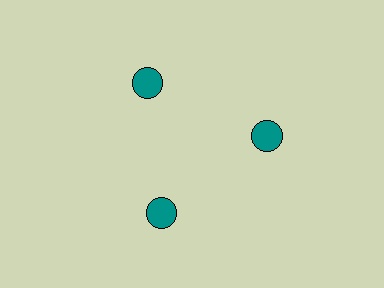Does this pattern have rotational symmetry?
Yes, this pattern has 3-fold rotational symmetry. It looks the same after rotating 120 degrees around the center.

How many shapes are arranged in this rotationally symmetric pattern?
There are 3 shapes, arranged in 3 groups of 1.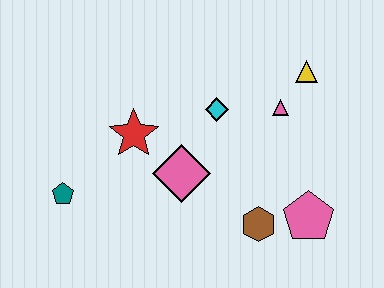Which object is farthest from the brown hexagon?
The teal pentagon is farthest from the brown hexagon.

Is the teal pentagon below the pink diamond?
Yes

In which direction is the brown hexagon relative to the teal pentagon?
The brown hexagon is to the right of the teal pentagon.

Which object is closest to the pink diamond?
The red star is closest to the pink diamond.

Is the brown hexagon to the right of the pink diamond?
Yes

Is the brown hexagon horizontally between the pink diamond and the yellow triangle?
Yes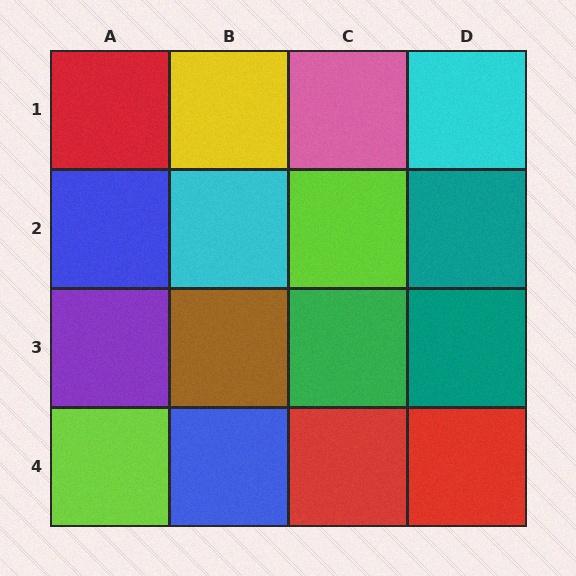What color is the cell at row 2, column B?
Cyan.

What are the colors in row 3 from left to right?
Purple, brown, green, teal.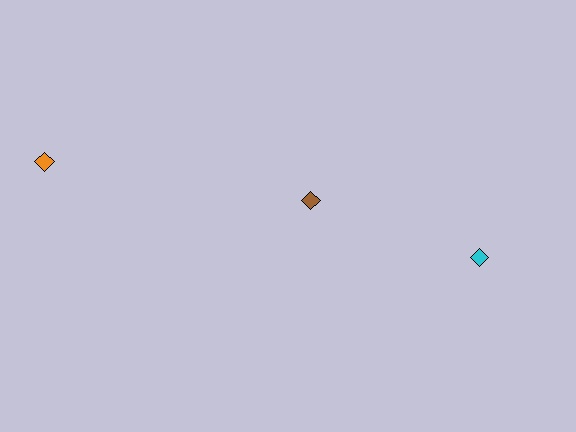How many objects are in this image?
There are 3 objects.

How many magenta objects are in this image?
There are no magenta objects.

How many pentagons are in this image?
There are no pentagons.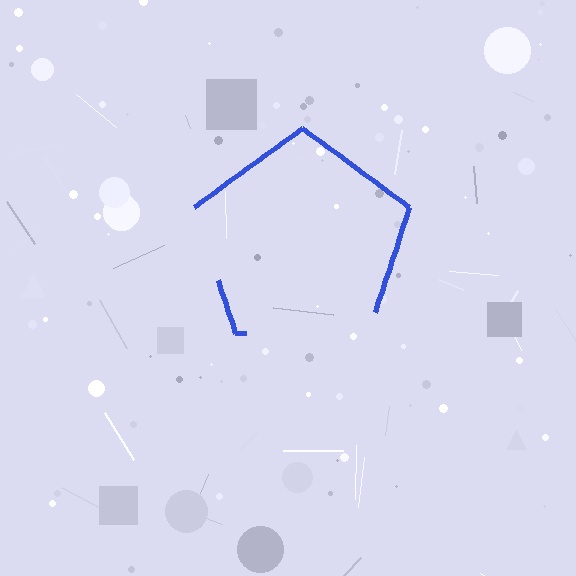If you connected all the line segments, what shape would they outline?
They would outline a pentagon.